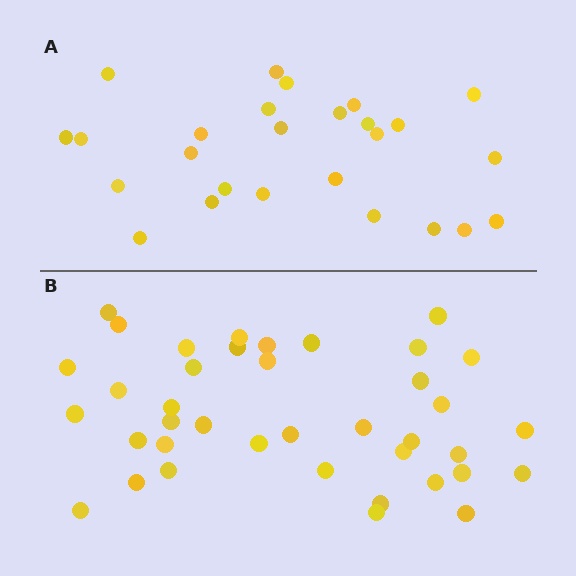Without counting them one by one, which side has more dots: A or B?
Region B (the bottom region) has more dots.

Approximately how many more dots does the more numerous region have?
Region B has approximately 15 more dots than region A.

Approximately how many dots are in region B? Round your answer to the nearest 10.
About 40 dots. (The exact count is 39, which rounds to 40.)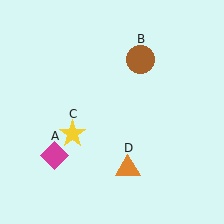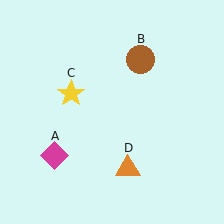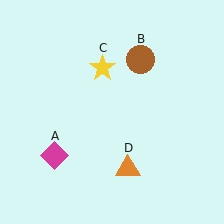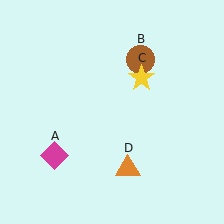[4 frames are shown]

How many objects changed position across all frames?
1 object changed position: yellow star (object C).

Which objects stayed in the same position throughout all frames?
Magenta diamond (object A) and brown circle (object B) and orange triangle (object D) remained stationary.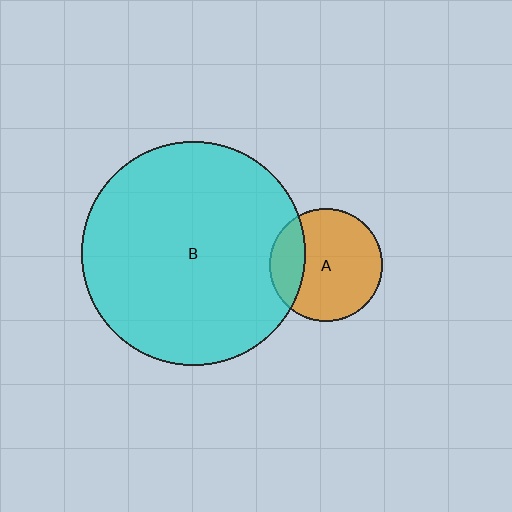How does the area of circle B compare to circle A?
Approximately 3.9 times.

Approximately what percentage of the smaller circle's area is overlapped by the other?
Approximately 25%.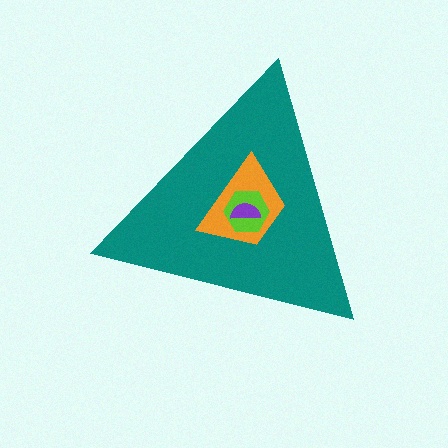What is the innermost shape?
The purple semicircle.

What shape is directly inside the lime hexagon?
The purple semicircle.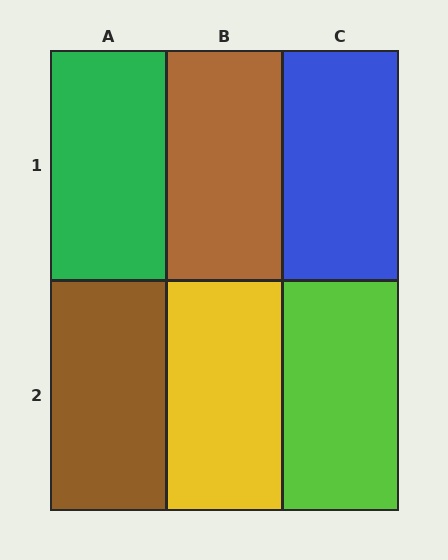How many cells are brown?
2 cells are brown.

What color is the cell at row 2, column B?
Yellow.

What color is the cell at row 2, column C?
Lime.